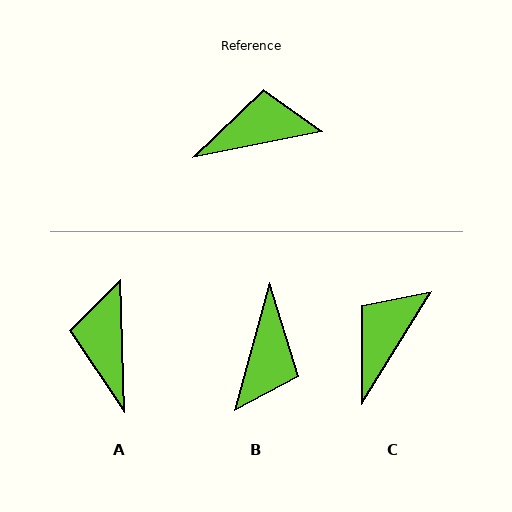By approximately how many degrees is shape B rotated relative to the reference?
Approximately 117 degrees clockwise.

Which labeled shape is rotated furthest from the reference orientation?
B, about 117 degrees away.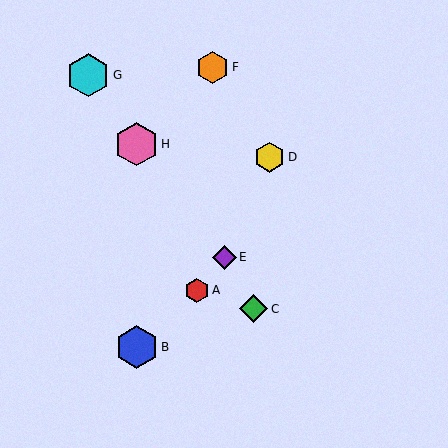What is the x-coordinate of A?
Object A is at x≈197.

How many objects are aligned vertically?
2 objects (B, H) are aligned vertically.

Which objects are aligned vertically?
Objects B, H are aligned vertically.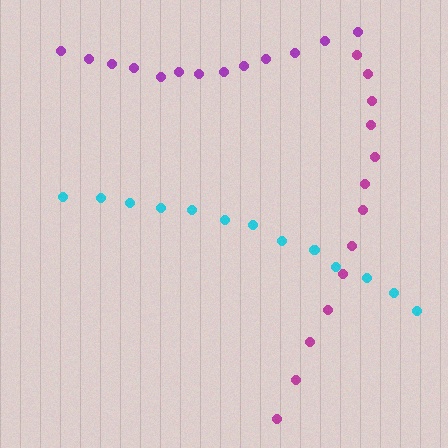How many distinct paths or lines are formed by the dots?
There are 3 distinct paths.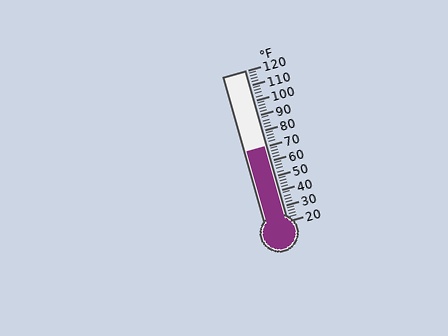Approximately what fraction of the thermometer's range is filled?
The thermometer is filled to approximately 50% of its range.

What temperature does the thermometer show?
The thermometer shows approximately 70°F.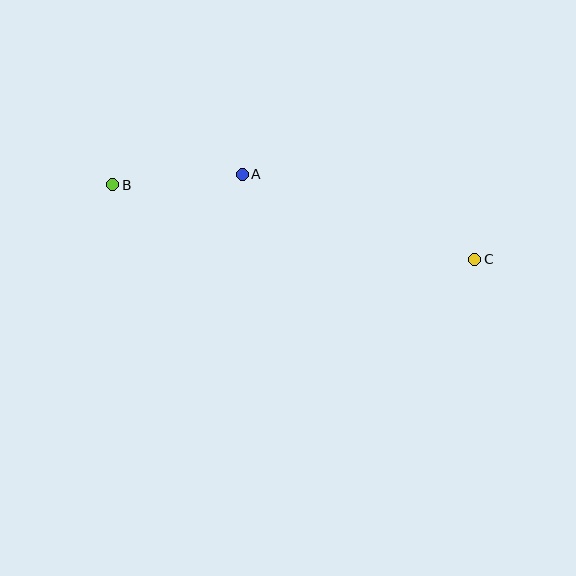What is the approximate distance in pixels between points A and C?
The distance between A and C is approximately 248 pixels.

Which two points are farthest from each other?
Points B and C are farthest from each other.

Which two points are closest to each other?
Points A and B are closest to each other.